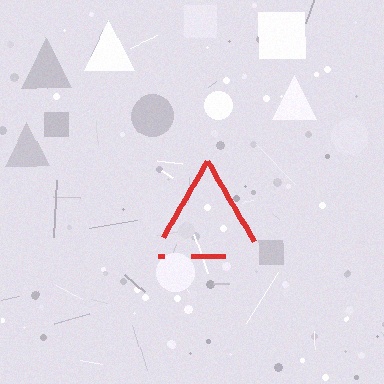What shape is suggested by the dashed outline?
The dashed outline suggests a triangle.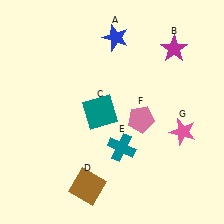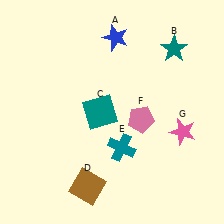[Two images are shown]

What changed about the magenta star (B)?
In Image 1, B is magenta. In Image 2, it changed to teal.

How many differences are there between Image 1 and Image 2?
There is 1 difference between the two images.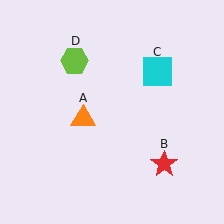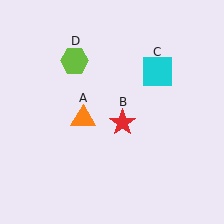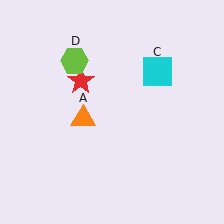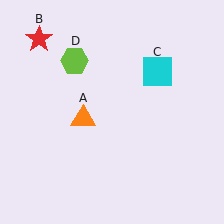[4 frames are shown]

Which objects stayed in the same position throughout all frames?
Orange triangle (object A) and cyan square (object C) and lime hexagon (object D) remained stationary.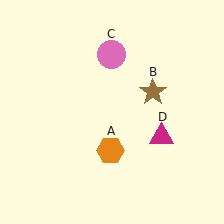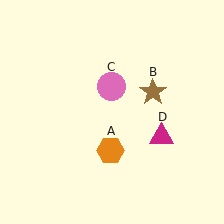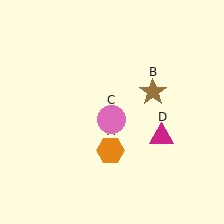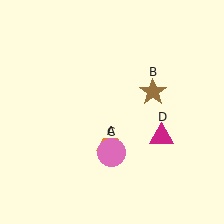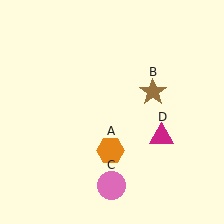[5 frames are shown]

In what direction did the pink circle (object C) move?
The pink circle (object C) moved down.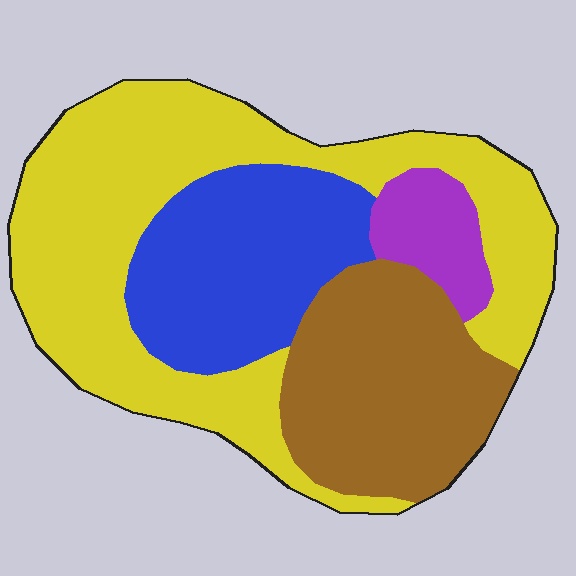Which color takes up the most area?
Yellow, at roughly 45%.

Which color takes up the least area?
Purple, at roughly 5%.